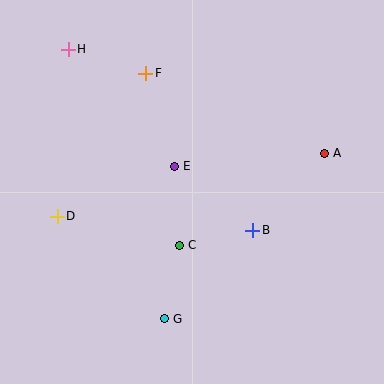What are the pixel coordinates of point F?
Point F is at (146, 73).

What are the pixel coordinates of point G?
Point G is at (164, 319).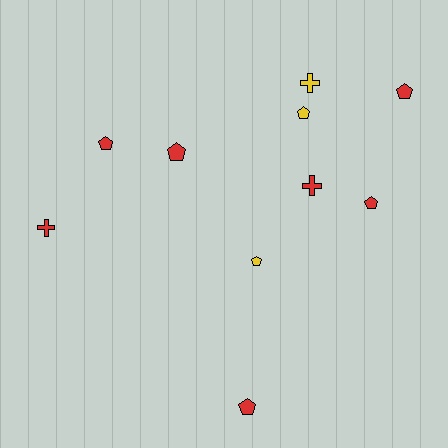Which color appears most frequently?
Red, with 7 objects.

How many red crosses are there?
There are 2 red crosses.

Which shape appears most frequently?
Pentagon, with 7 objects.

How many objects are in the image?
There are 10 objects.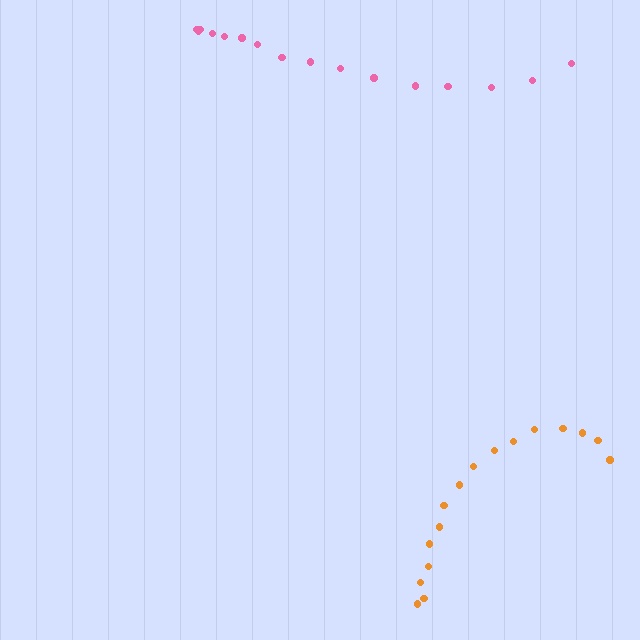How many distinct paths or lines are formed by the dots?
There are 2 distinct paths.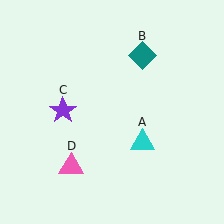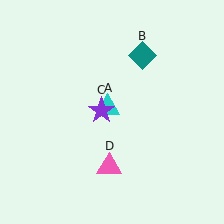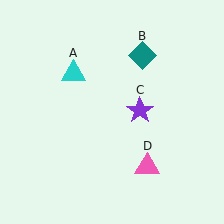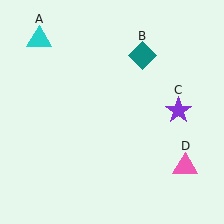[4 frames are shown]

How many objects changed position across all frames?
3 objects changed position: cyan triangle (object A), purple star (object C), pink triangle (object D).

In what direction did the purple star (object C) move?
The purple star (object C) moved right.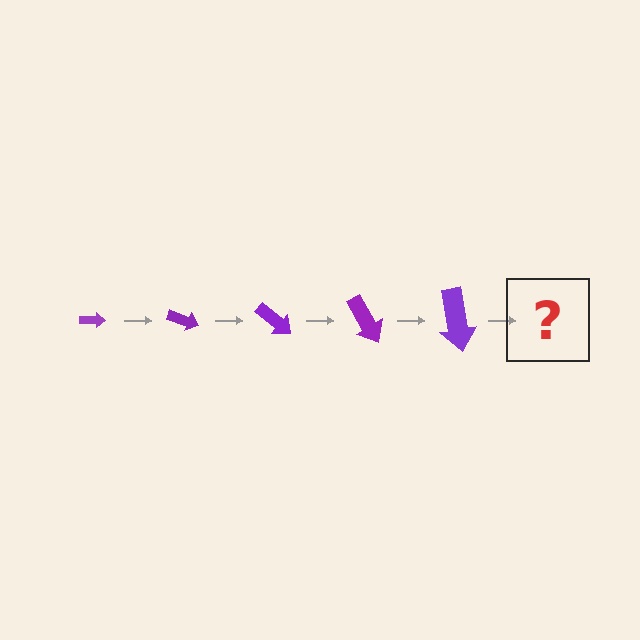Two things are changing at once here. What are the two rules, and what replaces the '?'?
The two rules are that the arrow grows larger each step and it rotates 20 degrees each step. The '?' should be an arrow, larger than the previous one and rotated 100 degrees from the start.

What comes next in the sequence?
The next element should be an arrow, larger than the previous one and rotated 100 degrees from the start.